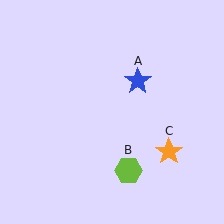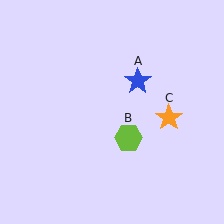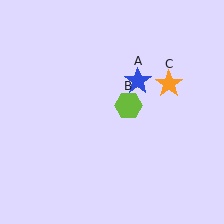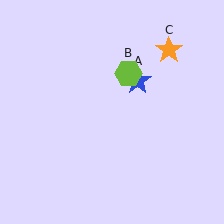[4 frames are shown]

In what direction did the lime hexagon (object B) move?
The lime hexagon (object B) moved up.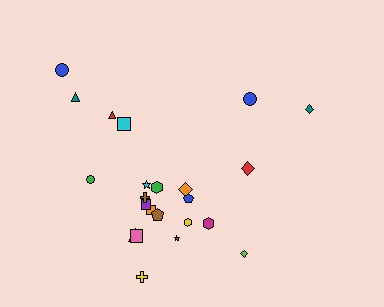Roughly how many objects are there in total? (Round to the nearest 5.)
Roughly 25 objects in total.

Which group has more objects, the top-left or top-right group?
The top-left group.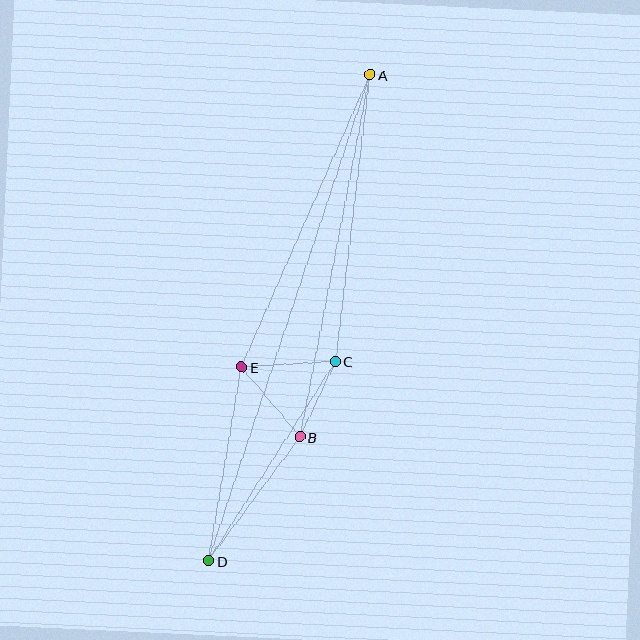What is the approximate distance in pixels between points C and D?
The distance between C and D is approximately 236 pixels.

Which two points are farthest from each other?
Points A and D are farthest from each other.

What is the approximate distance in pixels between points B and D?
The distance between B and D is approximately 154 pixels.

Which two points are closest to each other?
Points B and C are closest to each other.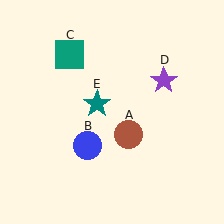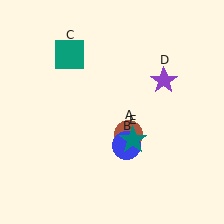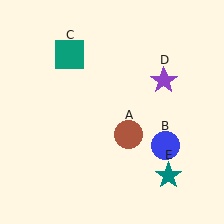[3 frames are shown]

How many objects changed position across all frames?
2 objects changed position: blue circle (object B), teal star (object E).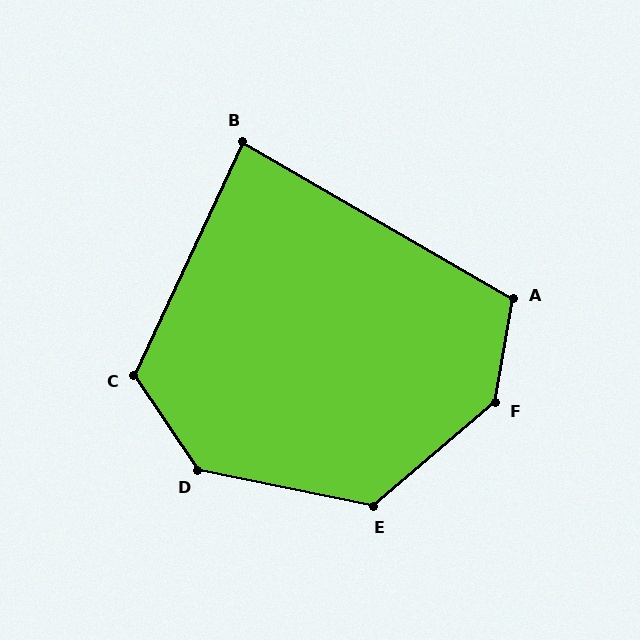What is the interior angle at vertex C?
Approximately 121 degrees (obtuse).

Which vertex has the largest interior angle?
F, at approximately 140 degrees.